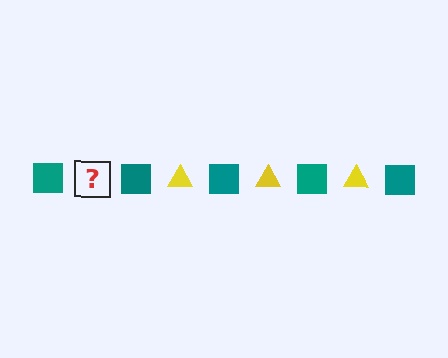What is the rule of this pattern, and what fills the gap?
The rule is that the pattern alternates between teal square and yellow triangle. The gap should be filled with a yellow triangle.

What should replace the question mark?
The question mark should be replaced with a yellow triangle.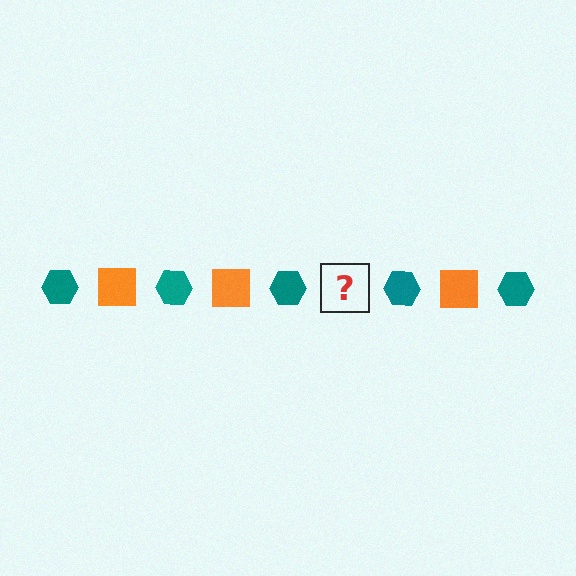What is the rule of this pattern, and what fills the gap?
The rule is that the pattern alternates between teal hexagon and orange square. The gap should be filled with an orange square.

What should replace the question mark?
The question mark should be replaced with an orange square.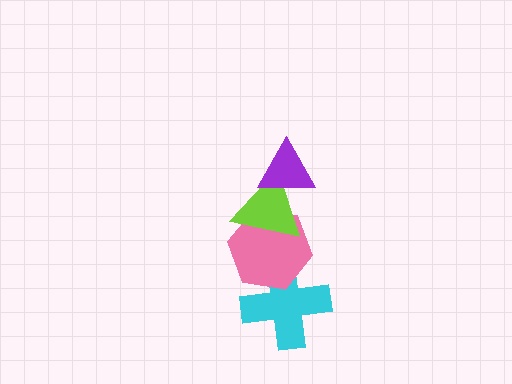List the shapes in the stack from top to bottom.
From top to bottom: the purple triangle, the lime triangle, the pink hexagon, the cyan cross.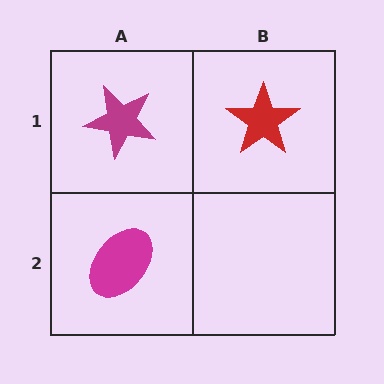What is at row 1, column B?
A red star.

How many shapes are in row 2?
1 shape.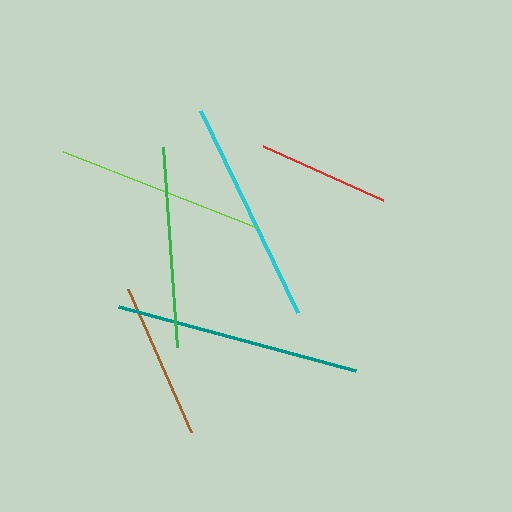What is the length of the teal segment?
The teal segment is approximately 245 pixels long.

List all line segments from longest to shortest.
From longest to shortest: teal, cyan, lime, green, brown, red.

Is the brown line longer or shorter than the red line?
The brown line is longer than the red line.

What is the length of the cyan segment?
The cyan segment is approximately 224 pixels long.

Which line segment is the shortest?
The red line is the shortest at approximately 131 pixels.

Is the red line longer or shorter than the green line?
The green line is longer than the red line.